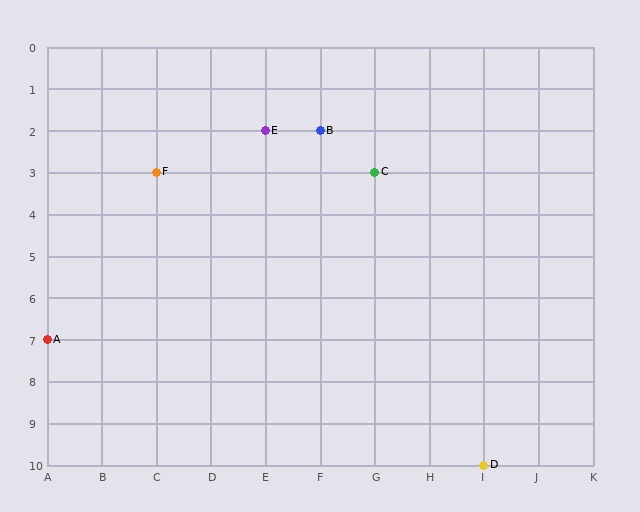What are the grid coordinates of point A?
Point A is at grid coordinates (A, 7).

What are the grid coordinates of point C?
Point C is at grid coordinates (G, 3).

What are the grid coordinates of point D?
Point D is at grid coordinates (I, 10).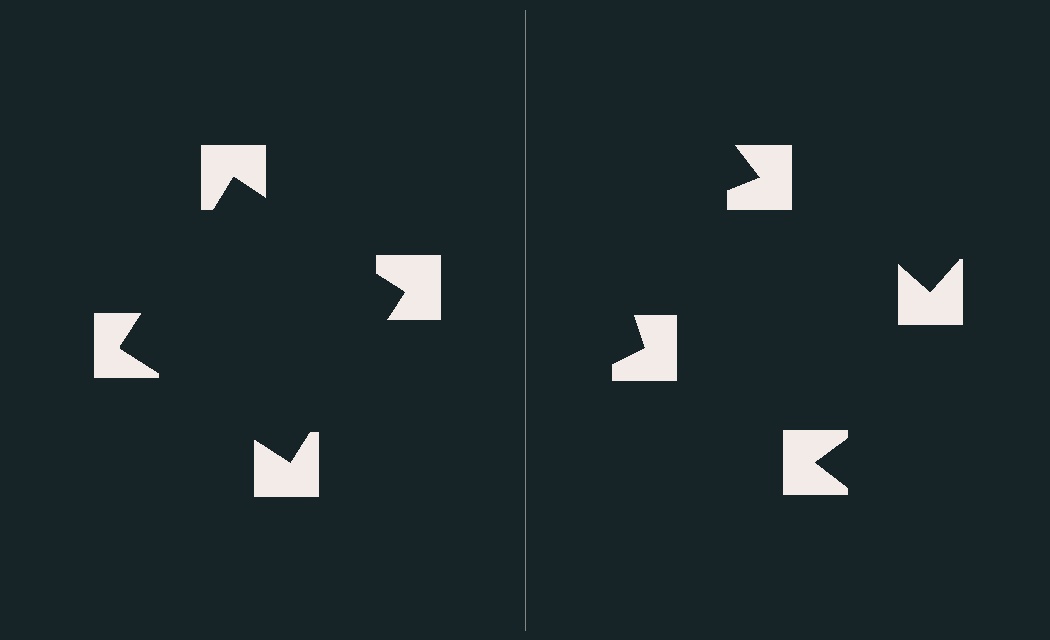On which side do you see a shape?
An illusory square appears on the left side. On the right side the wedge cuts are rotated, so no coherent shape forms.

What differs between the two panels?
The notched squares are positioned identically on both sides; only the wedge orientations differ. On the left they align to a square; on the right they are misaligned.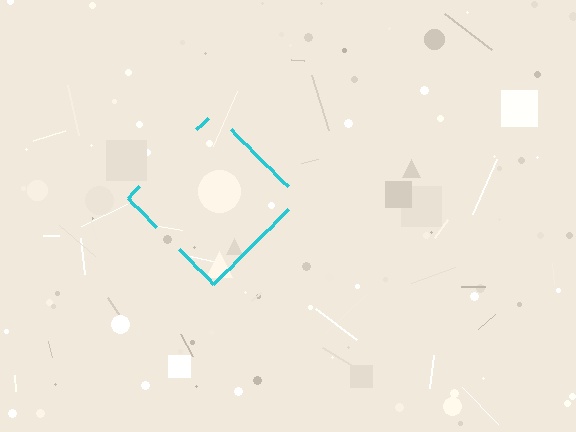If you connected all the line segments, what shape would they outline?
They would outline a diamond.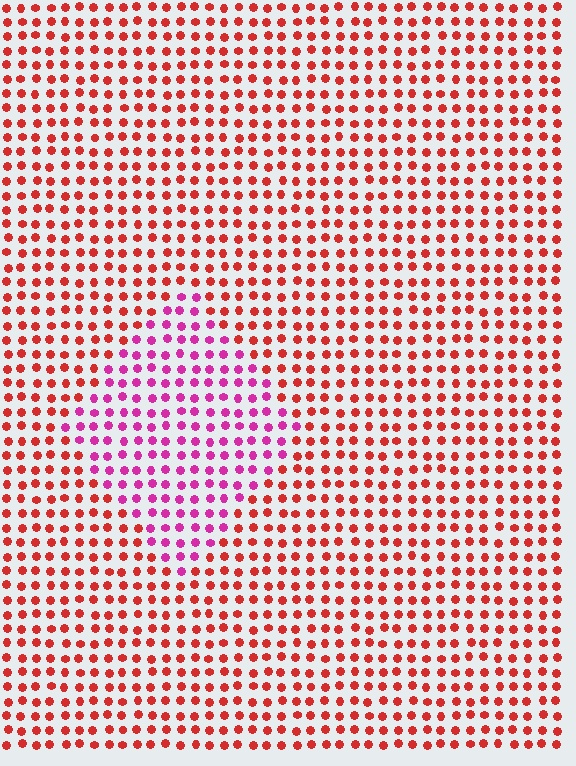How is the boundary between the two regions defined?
The boundary is defined purely by a slight shift in hue (about 44 degrees). Spacing, size, and orientation are identical on both sides.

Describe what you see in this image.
The image is filled with small red elements in a uniform arrangement. A diamond-shaped region is visible where the elements are tinted to a slightly different hue, forming a subtle color boundary.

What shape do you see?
I see a diamond.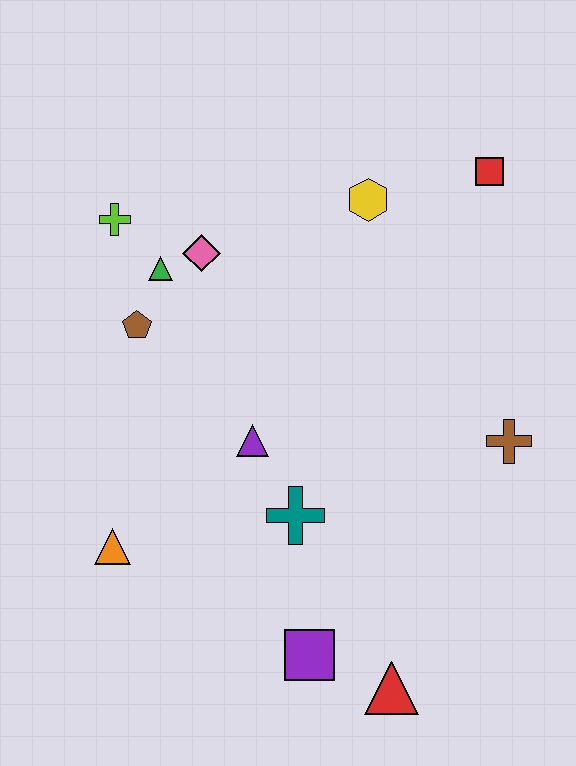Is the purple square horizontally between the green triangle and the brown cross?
Yes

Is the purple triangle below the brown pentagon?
Yes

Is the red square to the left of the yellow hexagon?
No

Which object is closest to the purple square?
The red triangle is closest to the purple square.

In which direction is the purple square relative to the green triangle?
The purple square is below the green triangle.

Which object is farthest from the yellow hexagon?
The red triangle is farthest from the yellow hexagon.